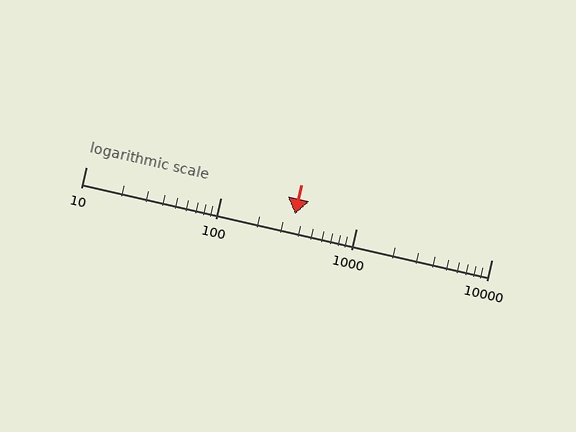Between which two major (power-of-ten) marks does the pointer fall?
The pointer is between 100 and 1000.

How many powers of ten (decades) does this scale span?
The scale spans 3 decades, from 10 to 10000.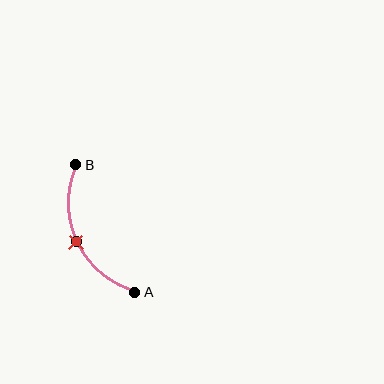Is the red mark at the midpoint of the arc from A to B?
Yes. The red mark lies on the arc at equal arc-length from both A and B — it is the arc midpoint.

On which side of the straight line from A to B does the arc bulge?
The arc bulges to the left of the straight line connecting A and B.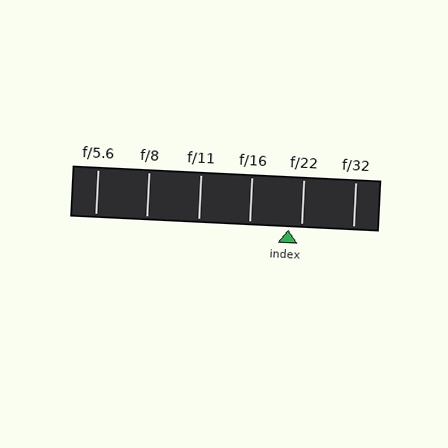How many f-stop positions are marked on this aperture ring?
There are 6 f-stop positions marked.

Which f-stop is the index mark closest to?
The index mark is closest to f/22.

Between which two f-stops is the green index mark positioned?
The index mark is between f/16 and f/22.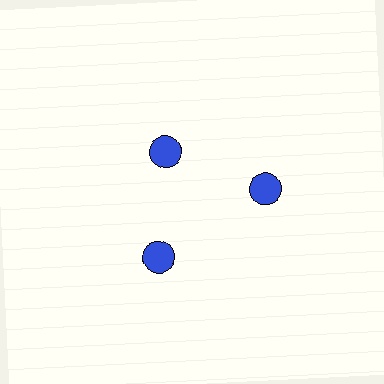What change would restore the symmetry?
The symmetry would be restored by moving it outward, back onto the ring so that all 3 circles sit at equal angles and equal distance from the center.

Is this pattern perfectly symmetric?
No. The 3 blue circles are arranged in a ring, but one element near the 11 o'clock position is pulled inward toward the center, breaking the 3-fold rotational symmetry.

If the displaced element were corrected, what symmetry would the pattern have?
It would have 3-fold rotational symmetry — the pattern would map onto itself every 120 degrees.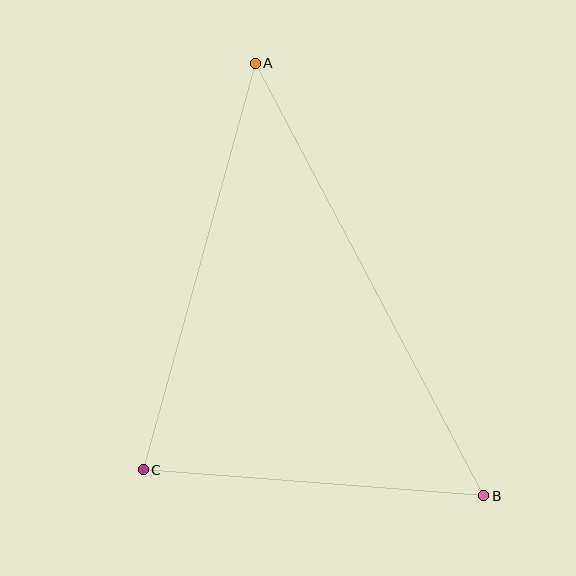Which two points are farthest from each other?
Points A and B are farthest from each other.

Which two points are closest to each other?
Points B and C are closest to each other.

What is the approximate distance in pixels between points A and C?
The distance between A and C is approximately 422 pixels.